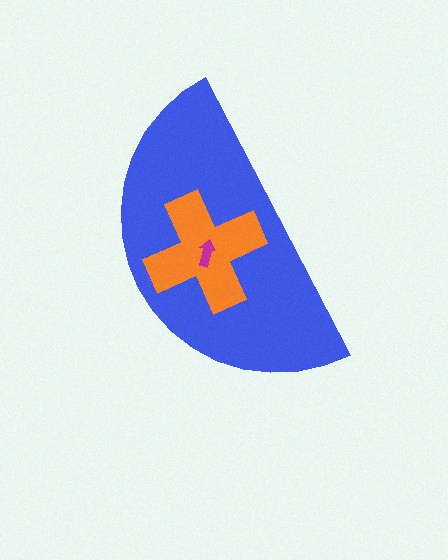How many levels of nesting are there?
3.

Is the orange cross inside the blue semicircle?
Yes.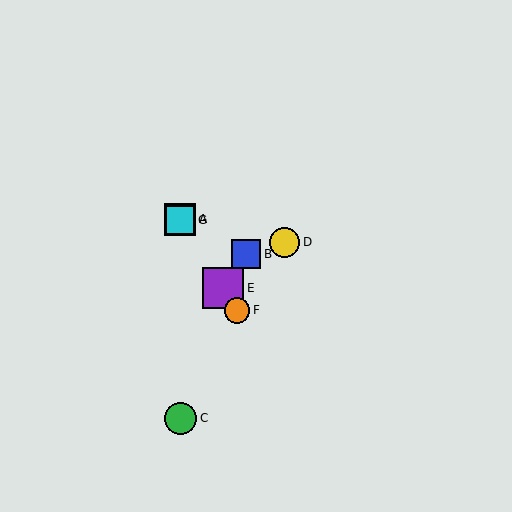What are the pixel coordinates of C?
Object C is at (181, 418).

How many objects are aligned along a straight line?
4 objects (A, E, F, G) are aligned along a straight line.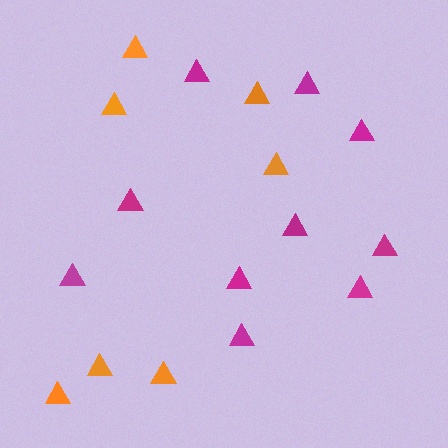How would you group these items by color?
There are 2 groups: one group of magenta triangles (10) and one group of orange triangles (7).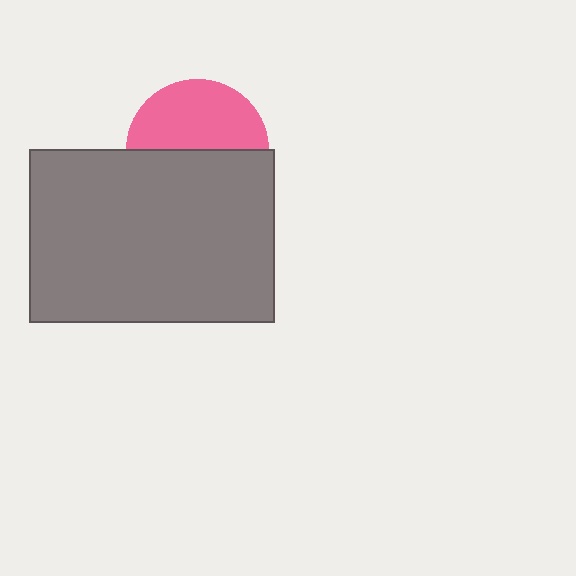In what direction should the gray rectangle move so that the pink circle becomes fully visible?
The gray rectangle should move down. That is the shortest direction to clear the overlap and leave the pink circle fully visible.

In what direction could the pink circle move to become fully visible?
The pink circle could move up. That would shift it out from behind the gray rectangle entirely.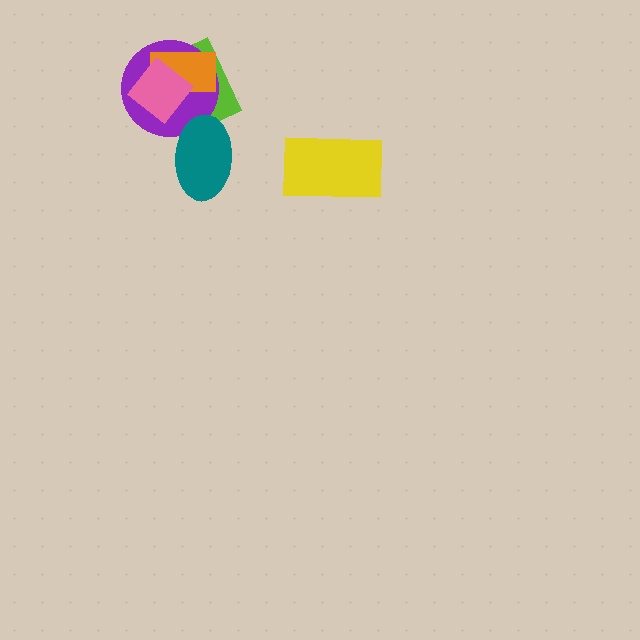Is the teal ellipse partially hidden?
No, no other shape covers it.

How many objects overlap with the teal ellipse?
2 objects overlap with the teal ellipse.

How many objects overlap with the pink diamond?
3 objects overlap with the pink diamond.